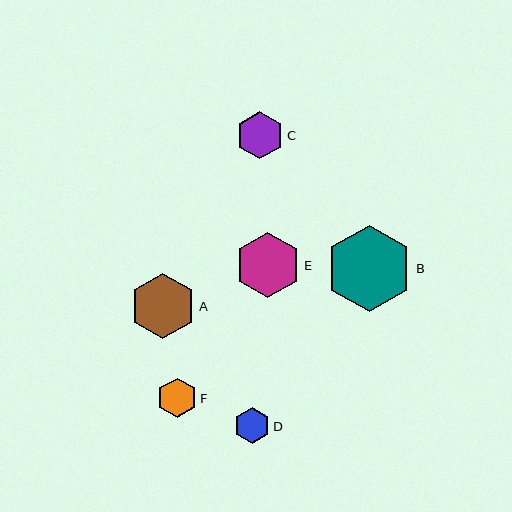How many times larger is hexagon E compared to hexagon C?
Hexagon E is approximately 1.4 times the size of hexagon C.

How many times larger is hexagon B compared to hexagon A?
Hexagon B is approximately 1.3 times the size of hexagon A.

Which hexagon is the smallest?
Hexagon D is the smallest with a size of approximately 36 pixels.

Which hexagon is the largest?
Hexagon B is the largest with a size of approximately 87 pixels.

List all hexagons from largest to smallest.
From largest to smallest: B, E, A, C, F, D.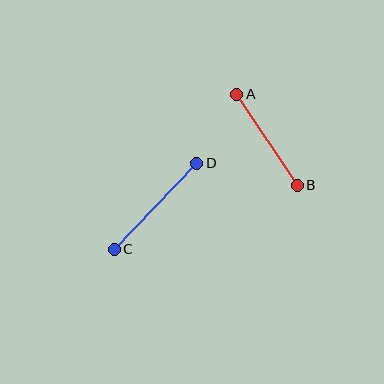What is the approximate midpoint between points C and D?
The midpoint is at approximately (156, 206) pixels.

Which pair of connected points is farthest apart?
Points C and D are farthest apart.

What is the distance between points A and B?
The distance is approximately 109 pixels.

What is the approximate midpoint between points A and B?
The midpoint is at approximately (267, 140) pixels.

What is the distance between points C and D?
The distance is approximately 119 pixels.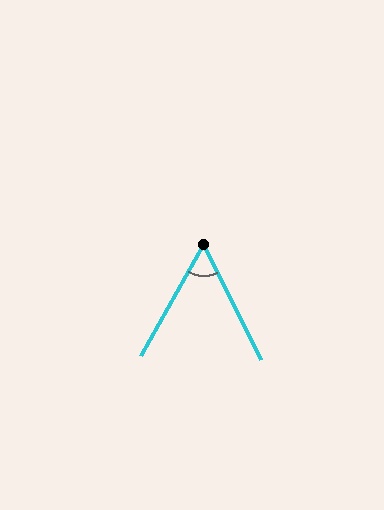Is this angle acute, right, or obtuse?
It is acute.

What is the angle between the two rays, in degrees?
Approximately 56 degrees.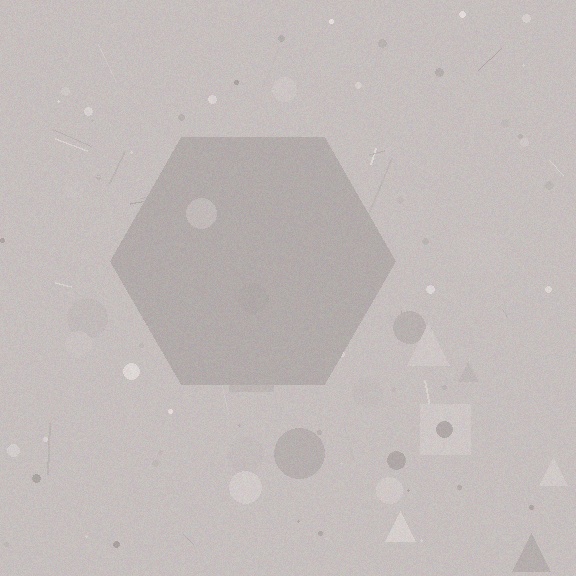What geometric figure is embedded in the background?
A hexagon is embedded in the background.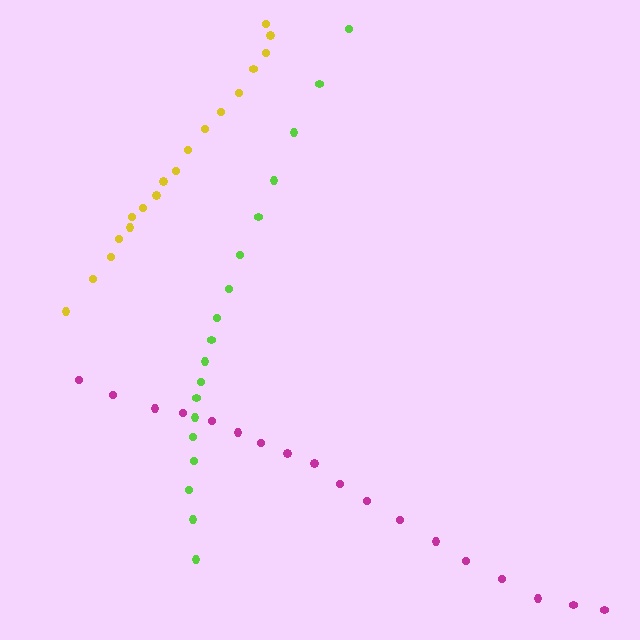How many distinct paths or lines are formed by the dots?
There are 3 distinct paths.